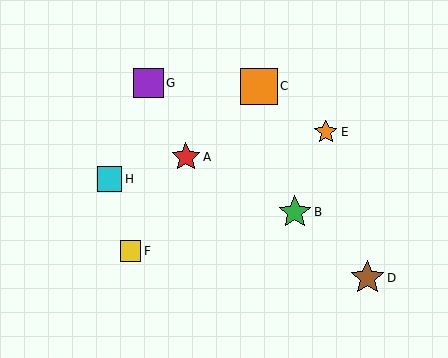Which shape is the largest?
The orange square (labeled C) is the largest.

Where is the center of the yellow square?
The center of the yellow square is at (130, 251).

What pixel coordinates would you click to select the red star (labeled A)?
Click at (186, 157) to select the red star A.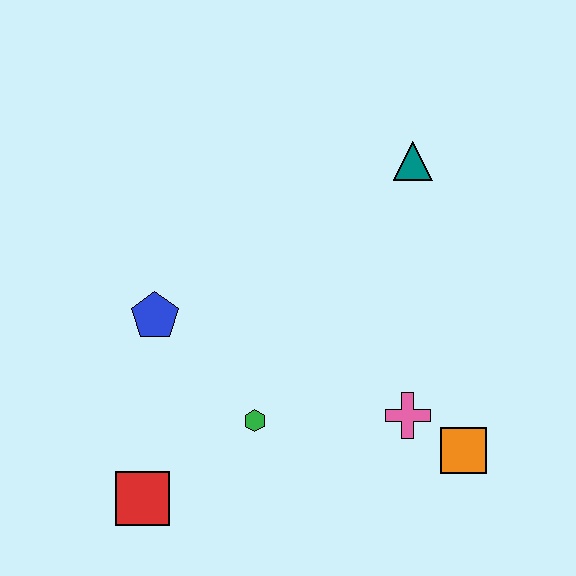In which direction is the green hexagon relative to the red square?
The green hexagon is to the right of the red square.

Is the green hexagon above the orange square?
Yes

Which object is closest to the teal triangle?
The pink cross is closest to the teal triangle.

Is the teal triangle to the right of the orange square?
No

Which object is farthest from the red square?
The teal triangle is farthest from the red square.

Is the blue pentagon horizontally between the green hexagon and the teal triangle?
No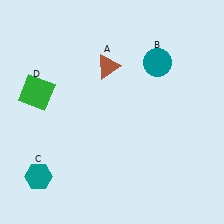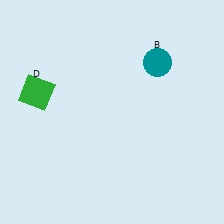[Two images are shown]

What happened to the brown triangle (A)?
The brown triangle (A) was removed in Image 2. It was in the top-left area of Image 1.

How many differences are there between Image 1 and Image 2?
There are 2 differences between the two images.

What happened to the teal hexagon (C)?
The teal hexagon (C) was removed in Image 2. It was in the bottom-left area of Image 1.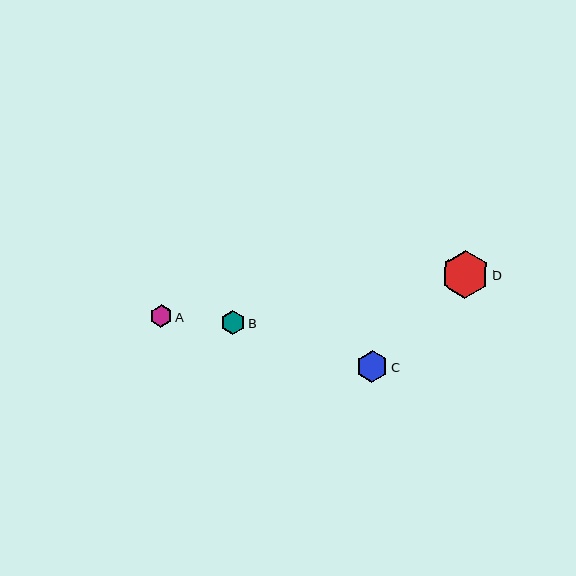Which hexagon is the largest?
Hexagon D is the largest with a size of approximately 48 pixels.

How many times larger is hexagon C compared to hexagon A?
Hexagon C is approximately 1.4 times the size of hexagon A.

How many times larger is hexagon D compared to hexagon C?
Hexagon D is approximately 1.5 times the size of hexagon C.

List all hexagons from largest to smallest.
From largest to smallest: D, C, B, A.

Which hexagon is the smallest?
Hexagon A is the smallest with a size of approximately 23 pixels.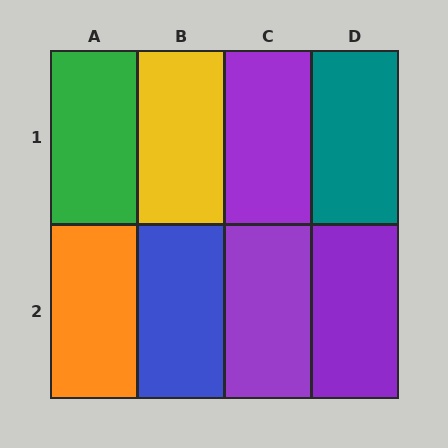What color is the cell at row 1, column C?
Purple.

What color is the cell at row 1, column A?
Green.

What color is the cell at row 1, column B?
Yellow.